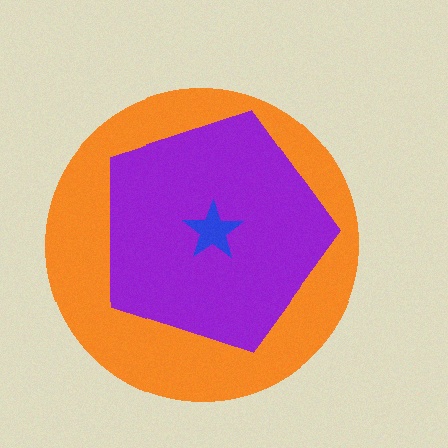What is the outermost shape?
The orange circle.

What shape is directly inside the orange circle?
The purple pentagon.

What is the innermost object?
The blue star.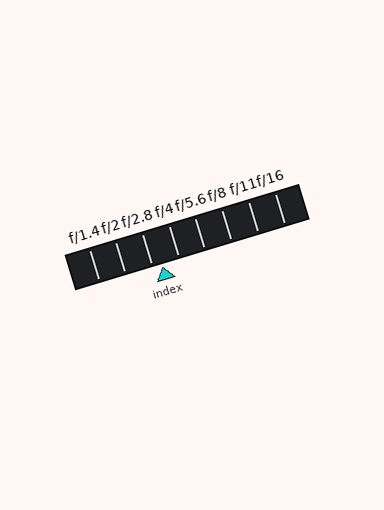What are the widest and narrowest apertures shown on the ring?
The widest aperture shown is f/1.4 and the narrowest is f/16.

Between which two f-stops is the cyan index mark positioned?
The index mark is between f/2.8 and f/4.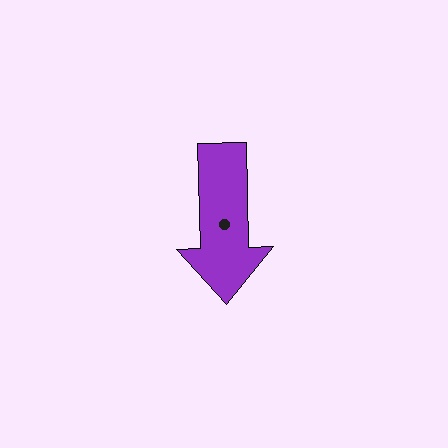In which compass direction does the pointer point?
South.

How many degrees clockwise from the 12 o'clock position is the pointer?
Approximately 178 degrees.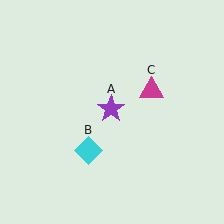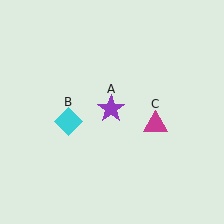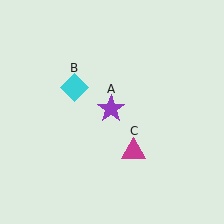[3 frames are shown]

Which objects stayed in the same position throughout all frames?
Purple star (object A) remained stationary.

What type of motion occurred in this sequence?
The cyan diamond (object B), magenta triangle (object C) rotated clockwise around the center of the scene.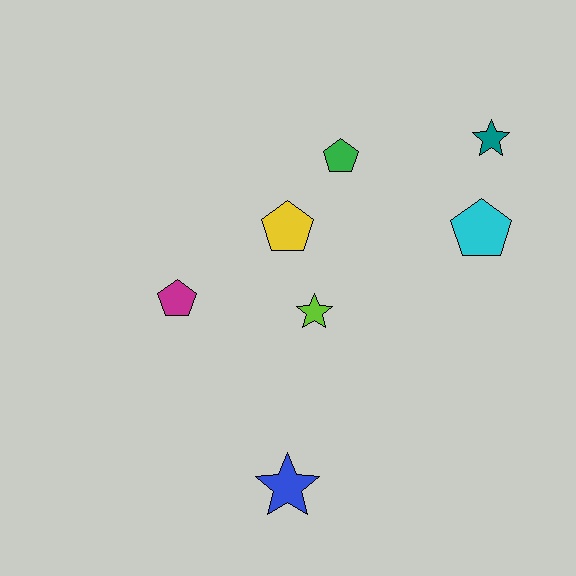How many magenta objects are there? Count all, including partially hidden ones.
There is 1 magenta object.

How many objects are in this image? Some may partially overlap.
There are 7 objects.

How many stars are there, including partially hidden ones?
There are 3 stars.